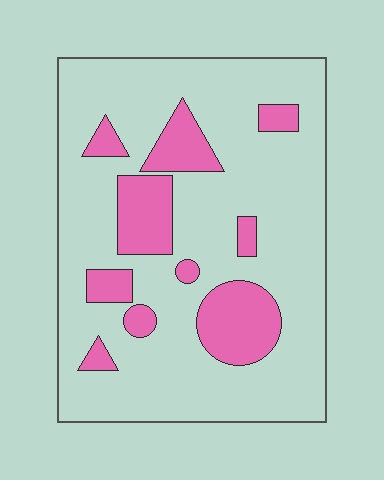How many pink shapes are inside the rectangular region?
10.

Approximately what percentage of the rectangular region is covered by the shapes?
Approximately 20%.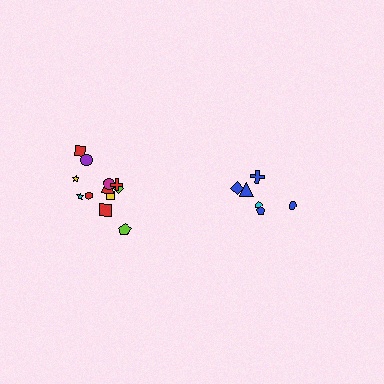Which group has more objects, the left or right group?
The left group.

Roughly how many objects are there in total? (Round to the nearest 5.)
Roughly 20 objects in total.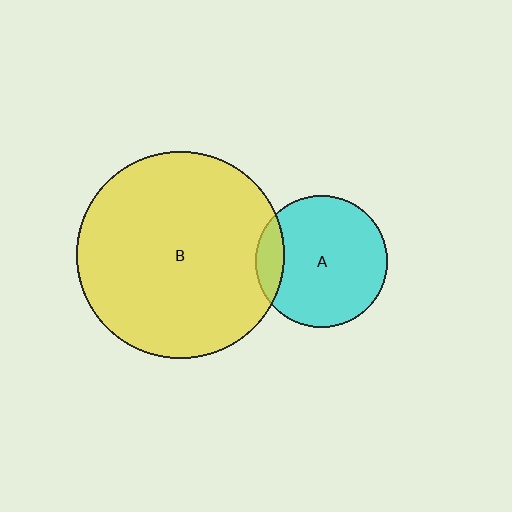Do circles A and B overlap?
Yes.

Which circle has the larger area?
Circle B (yellow).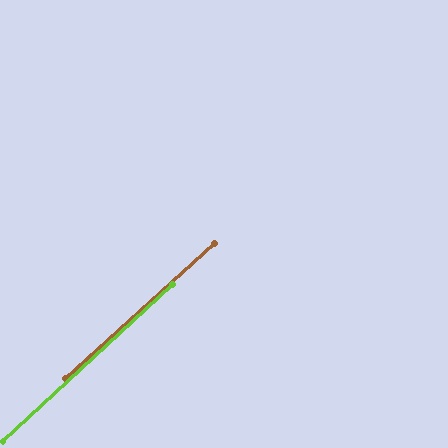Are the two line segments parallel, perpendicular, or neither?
Parallel — their directions differ by only 0.5°.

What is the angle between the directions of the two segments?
Approximately 0 degrees.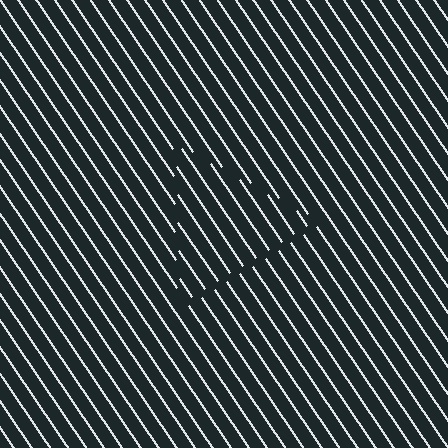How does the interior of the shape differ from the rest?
The interior of the shape contains the same grating, shifted by half a period — the contour is defined by the phase discontinuity where line-ends from the inner and outer gratings abut.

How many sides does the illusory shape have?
3 sides — the line-ends trace a triangle.